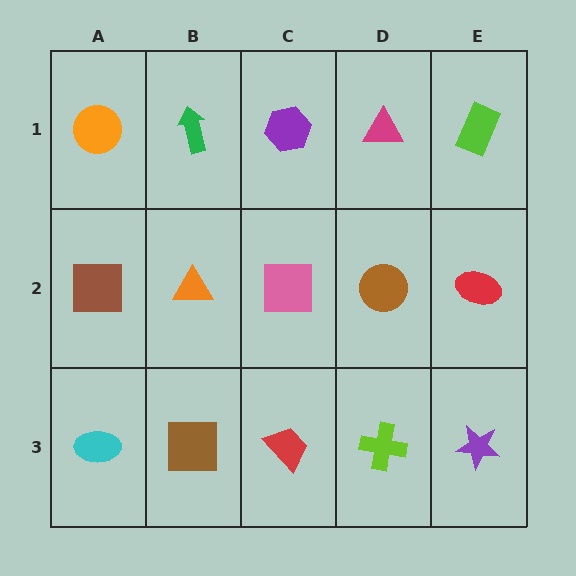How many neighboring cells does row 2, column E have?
3.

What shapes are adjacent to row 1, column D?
A brown circle (row 2, column D), a purple hexagon (row 1, column C), a lime rectangle (row 1, column E).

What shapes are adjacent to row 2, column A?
An orange circle (row 1, column A), a cyan ellipse (row 3, column A), an orange triangle (row 2, column B).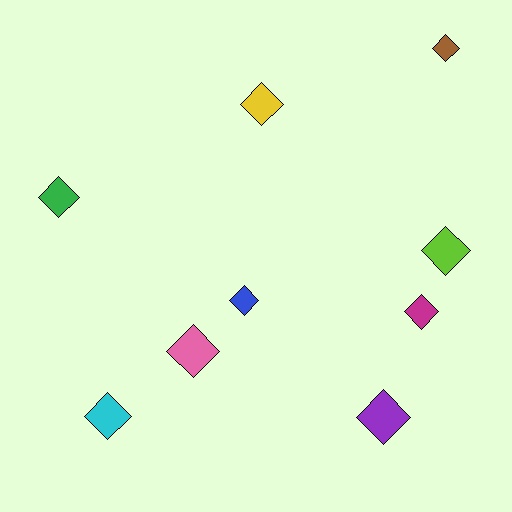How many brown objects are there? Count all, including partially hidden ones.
There is 1 brown object.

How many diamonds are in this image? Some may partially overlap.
There are 9 diamonds.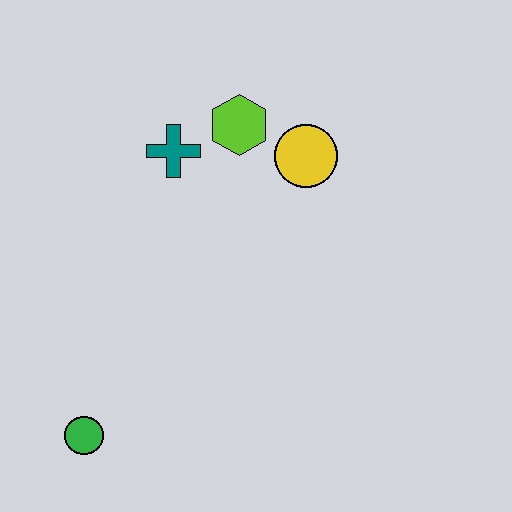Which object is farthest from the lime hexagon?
The green circle is farthest from the lime hexagon.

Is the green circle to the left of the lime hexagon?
Yes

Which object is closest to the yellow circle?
The lime hexagon is closest to the yellow circle.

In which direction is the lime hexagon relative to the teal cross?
The lime hexagon is to the right of the teal cross.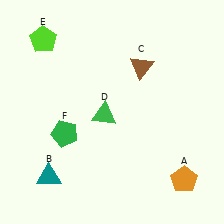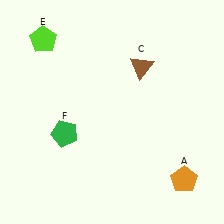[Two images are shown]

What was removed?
The teal triangle (B), the green triangle (D) were removed in Image 2.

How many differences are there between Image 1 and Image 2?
There are 2 differences between the two images.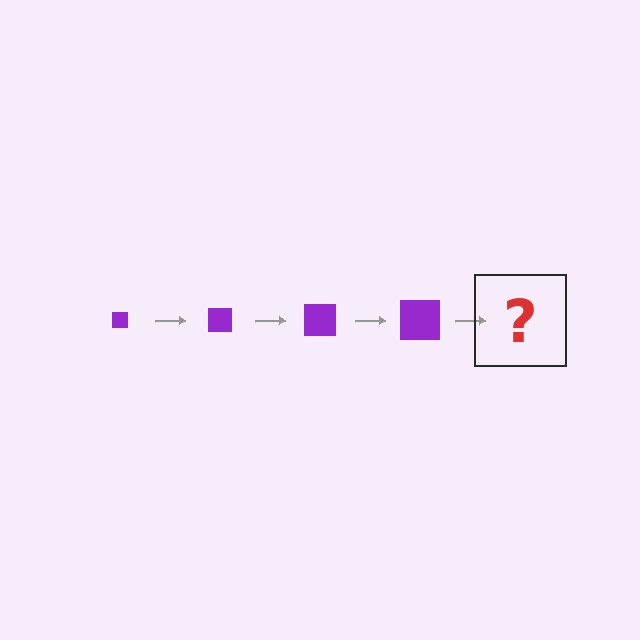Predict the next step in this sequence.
The next step is a purple square, larger than the previous one.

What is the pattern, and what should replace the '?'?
The pattern is that the square gets progressively larger each step. The '?' should be a purple square, larger than the previous one.